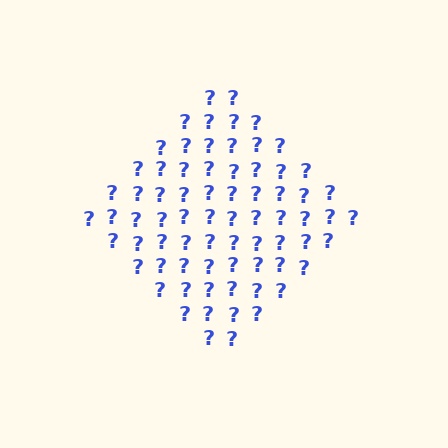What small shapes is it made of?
It is made of small question marks.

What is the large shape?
The large shape is a diamond.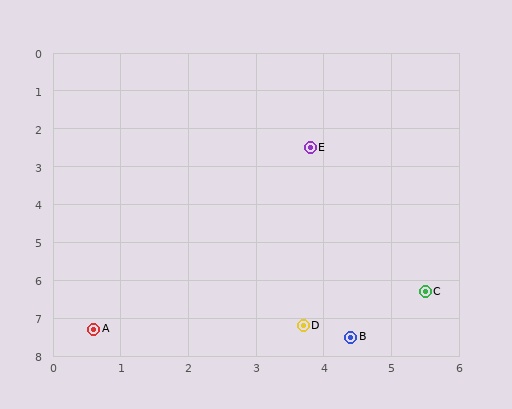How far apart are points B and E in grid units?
Points B and E are about 5.0 grid units apart.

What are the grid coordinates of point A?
Point A is at approximately (0.6, 7.3).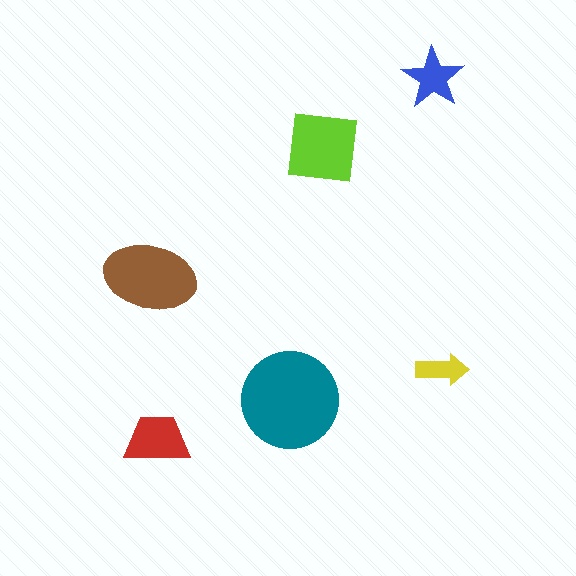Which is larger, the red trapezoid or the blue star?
The red trapezoid.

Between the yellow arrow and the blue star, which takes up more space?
The blue star.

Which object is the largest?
The teal circle.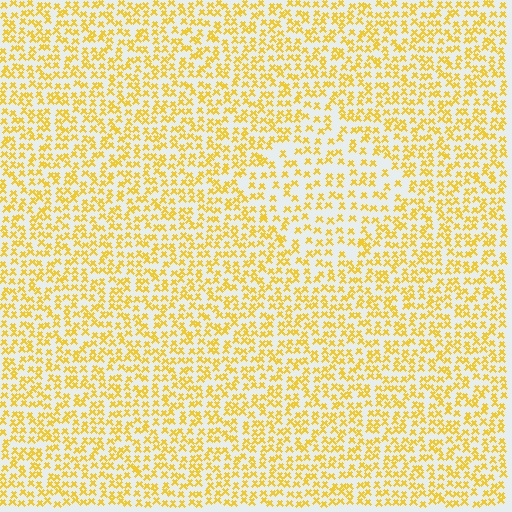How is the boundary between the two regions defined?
The boundary is defined by a change in element density (approximately 1.6x ratio). All elements are the same color, size, and shape.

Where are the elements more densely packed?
The elements are more densely packed outside the diamond boundary.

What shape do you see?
I see a diamond.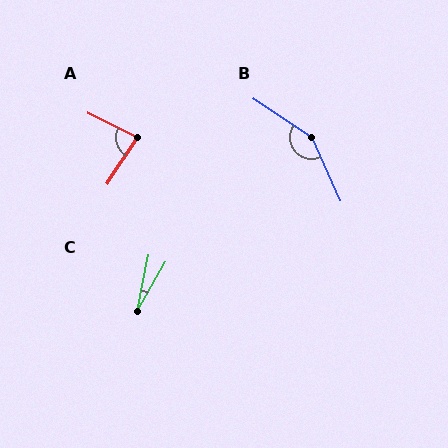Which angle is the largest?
B, at approximately 148 degrees.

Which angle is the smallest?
C, at approximately 18 degrees.